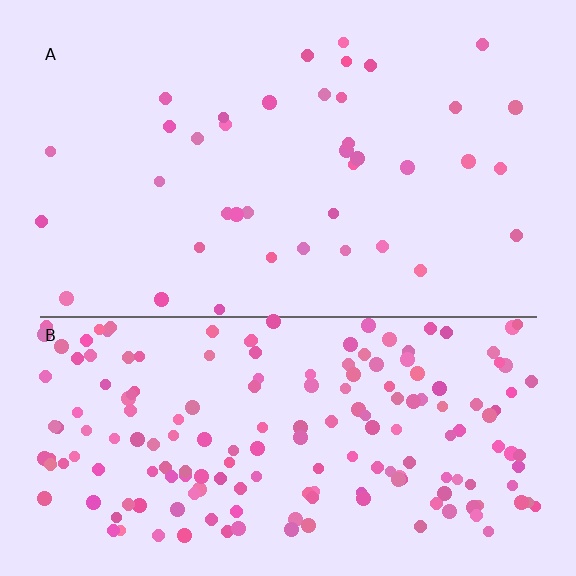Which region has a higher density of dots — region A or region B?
B (the bottom).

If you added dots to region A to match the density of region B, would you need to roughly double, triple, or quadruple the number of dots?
Approximately quadruple.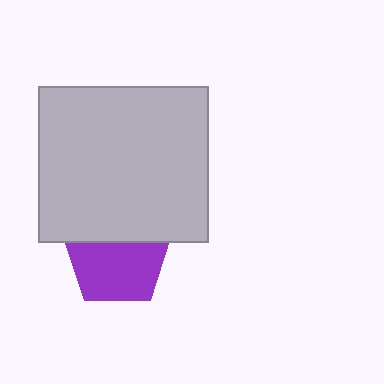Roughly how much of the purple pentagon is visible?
About half of it is visible (roughly 64%).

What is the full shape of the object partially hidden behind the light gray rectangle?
The partially hidden object is a purple pentagon.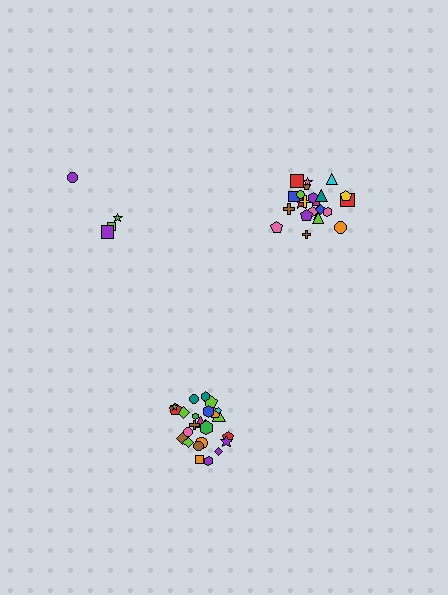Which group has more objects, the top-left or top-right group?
The top-right group.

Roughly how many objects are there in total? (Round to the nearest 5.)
Roughly 55 objects in total.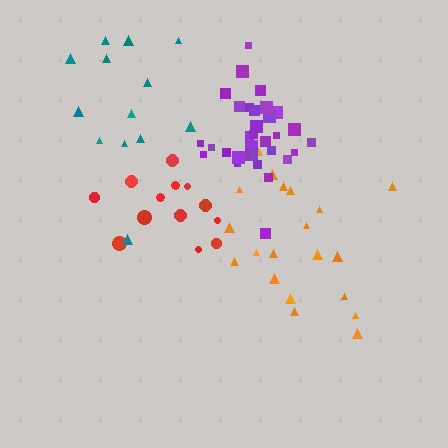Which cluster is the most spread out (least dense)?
Teal.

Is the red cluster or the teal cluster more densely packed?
Red.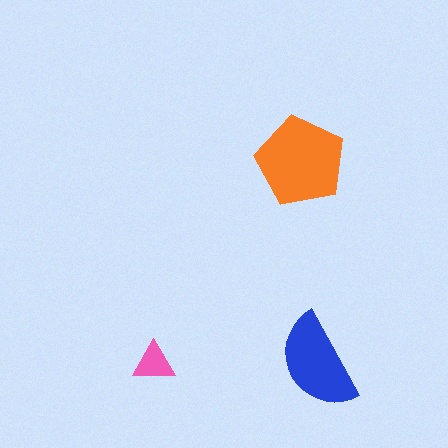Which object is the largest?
The orange pentagon.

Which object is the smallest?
The pink triangle.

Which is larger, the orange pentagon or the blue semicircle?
The orange pentagon.